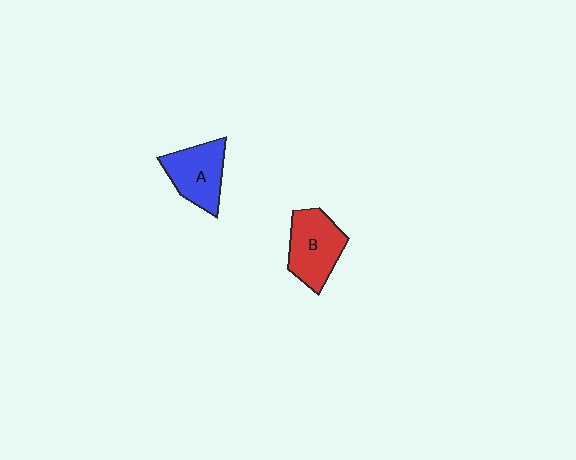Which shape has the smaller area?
Shape A (blue).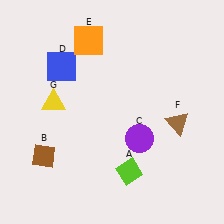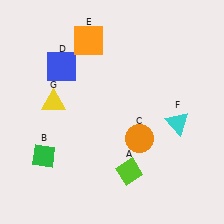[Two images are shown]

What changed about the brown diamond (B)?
In Image 1, B is brown. In Image 2, it changed to green.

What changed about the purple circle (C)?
In Image 1, C is purple. In Image 2, it changed to orange.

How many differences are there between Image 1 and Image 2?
There are 3 differences between the two images.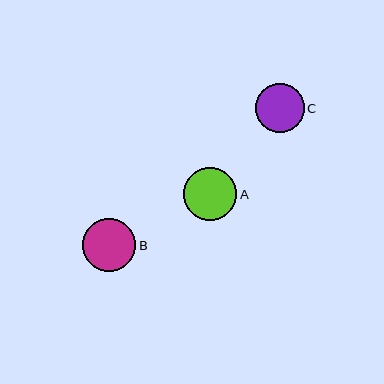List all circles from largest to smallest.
From largest to smallest: A, B, C.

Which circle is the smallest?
Circle C is the smallest with a size of approximately 49 pixels.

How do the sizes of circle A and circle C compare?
Circle A and circle C are approximately the same size.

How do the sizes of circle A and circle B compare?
Circle A and circle B are approximately the same size.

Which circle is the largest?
Circle A is the largest with a size of approximately 53 pixels.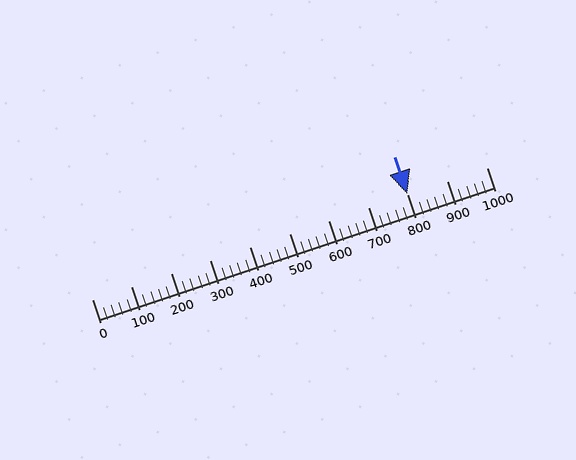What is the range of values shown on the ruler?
The ruler shows values from 0 to 1000.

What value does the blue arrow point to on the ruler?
The blue arrow points to approximately 800.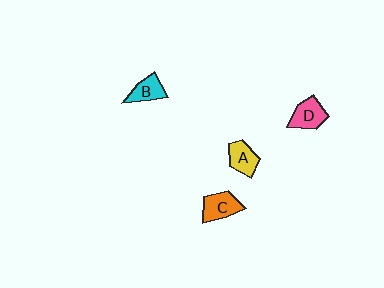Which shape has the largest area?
Shape D (pink).